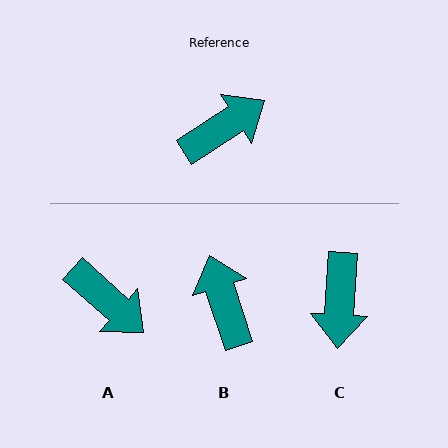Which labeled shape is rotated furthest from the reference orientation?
C, about 126 degrees away.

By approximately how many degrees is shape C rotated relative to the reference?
Approximately 126 degrees clockwise.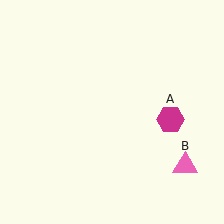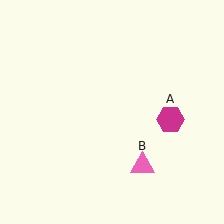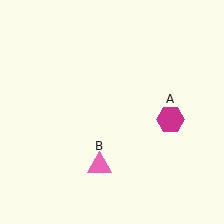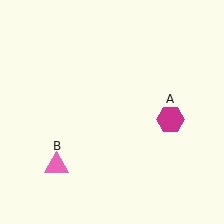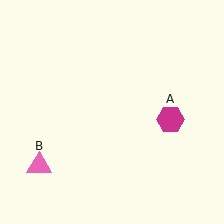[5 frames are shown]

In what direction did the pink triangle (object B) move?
The pink triangle (object B) moved left.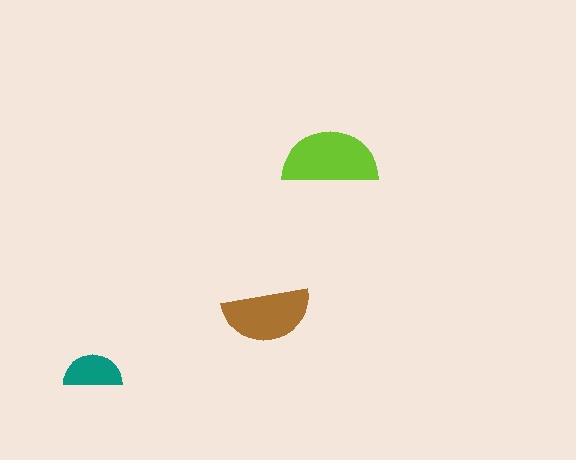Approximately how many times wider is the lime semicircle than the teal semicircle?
About 1.5 times wider.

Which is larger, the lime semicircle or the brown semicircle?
The lime one.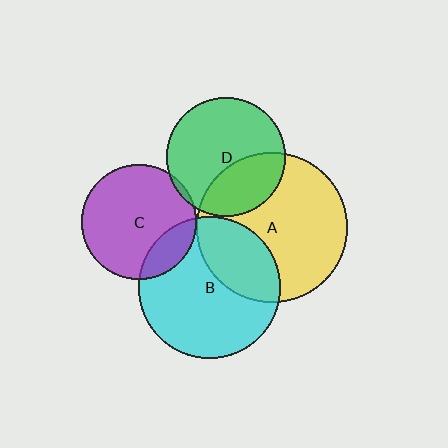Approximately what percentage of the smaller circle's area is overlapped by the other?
Approximately 20%.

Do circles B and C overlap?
Yes.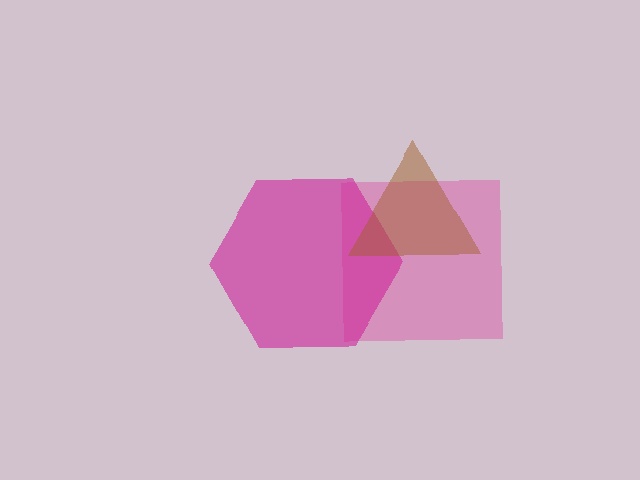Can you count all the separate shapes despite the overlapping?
Yes, there are 3 separate shapes.